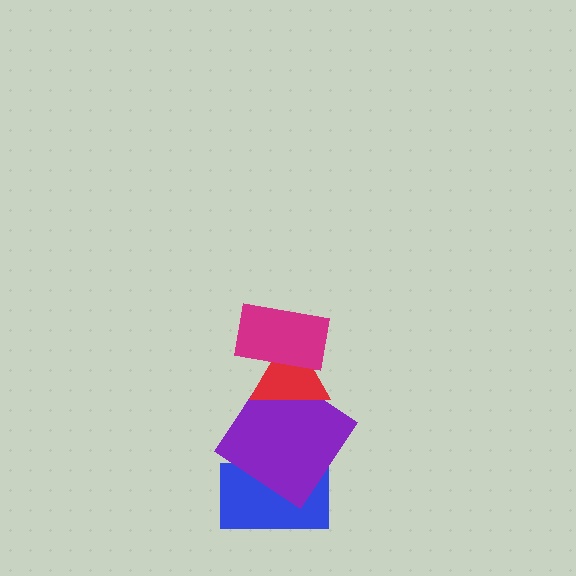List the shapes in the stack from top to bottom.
From top to bottom: the magenta rectangle, the red triangle, the purple diamond, the blue rectangle.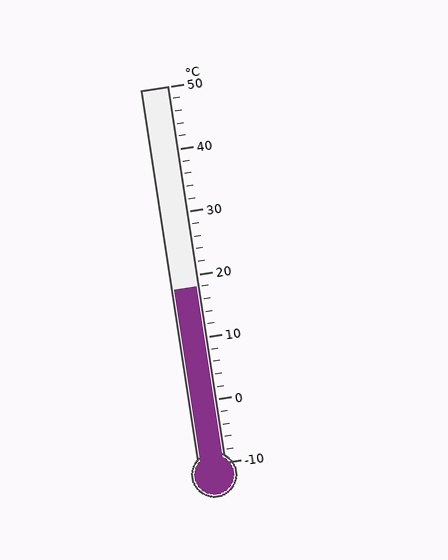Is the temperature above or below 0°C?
The temperature is above 0°C.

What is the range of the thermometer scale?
The thermometer scale ranges from -10°C to 50°C.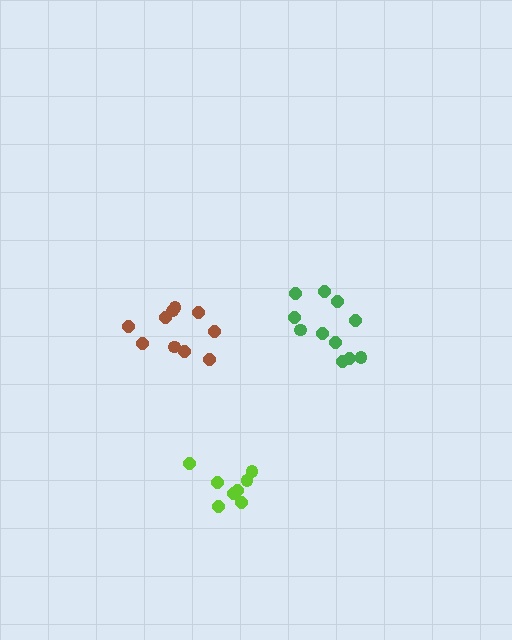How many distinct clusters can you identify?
There are 3 distinct clusters.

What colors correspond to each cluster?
The clusters are colored: green, brown, lime.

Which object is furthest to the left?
The brown cluster is leftmost.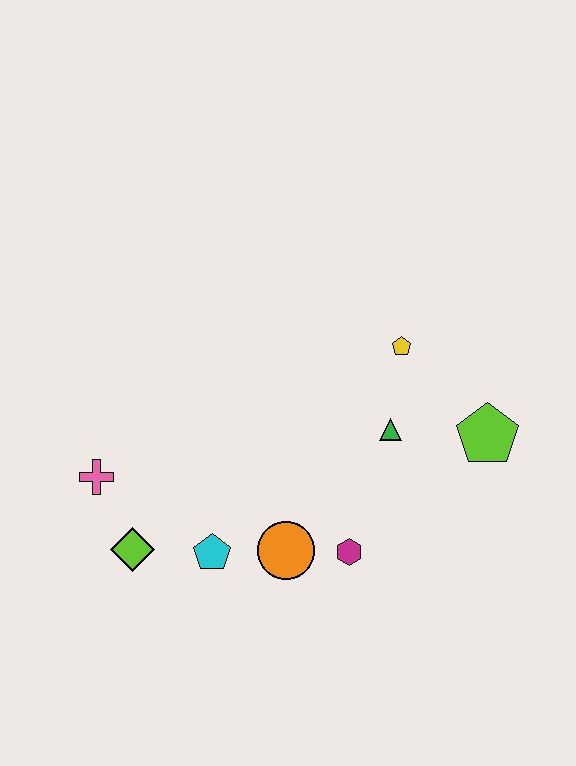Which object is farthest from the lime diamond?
The lime pentagon is farthest from the lime diamond.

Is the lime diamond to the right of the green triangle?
No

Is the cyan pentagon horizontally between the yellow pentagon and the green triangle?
No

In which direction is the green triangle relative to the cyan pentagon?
The green triangle is to the right of the cyan pentagon.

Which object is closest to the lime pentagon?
The green triangle is closest to the lime pentagon.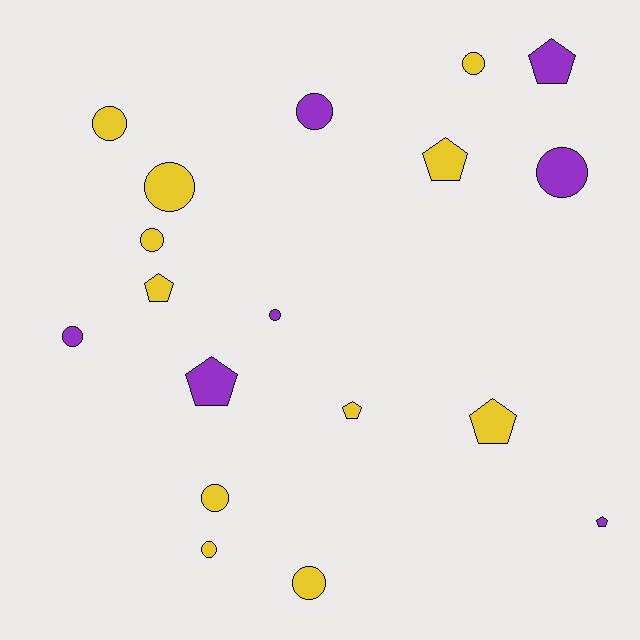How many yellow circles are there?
There are 7 yellow circles.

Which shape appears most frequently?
Circle, with 11 objects.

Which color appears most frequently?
Yellow, with 11 objects.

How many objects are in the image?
There are 18 objects.